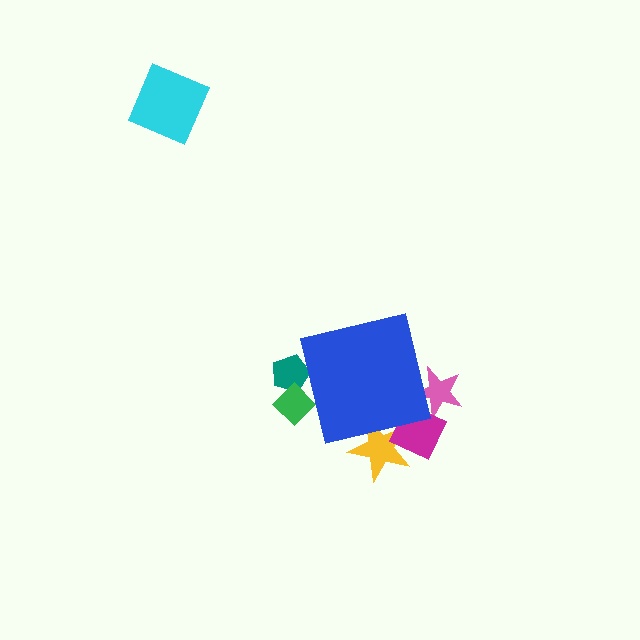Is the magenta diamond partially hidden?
Yes, the magenta diamond is partially hidden behind the blue square.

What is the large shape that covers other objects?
A blue square.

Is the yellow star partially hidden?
Yes, the yellow star is partially hidden behind the blue square.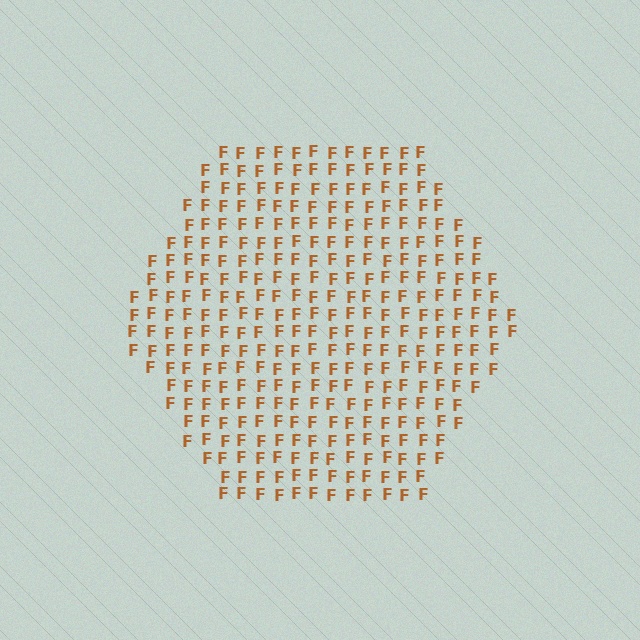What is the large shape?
The large shape is a hexagon.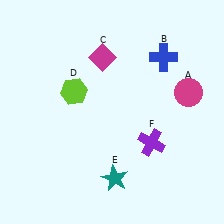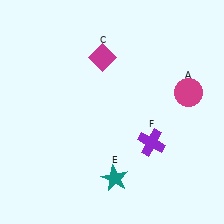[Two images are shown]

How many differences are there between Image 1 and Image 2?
There are 2 differences between the two images.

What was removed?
The lime hexagon (D), the blue cross (B) were removed in Image 2.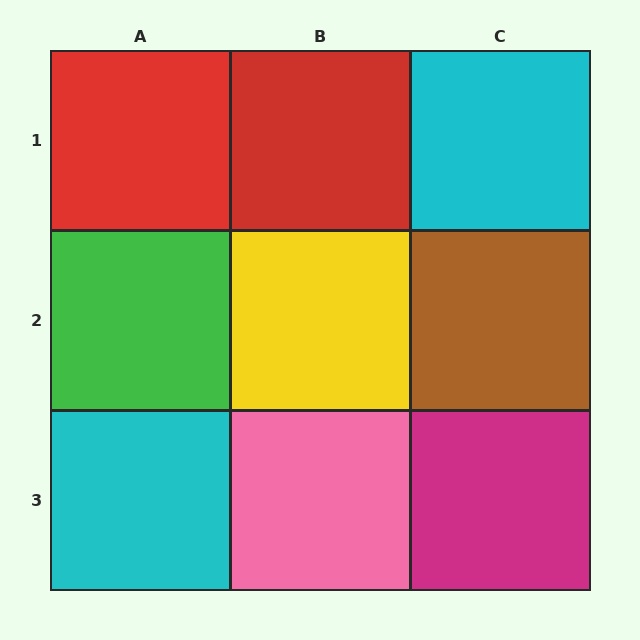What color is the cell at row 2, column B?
Yellow.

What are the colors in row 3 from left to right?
Cyan, pink, magenta.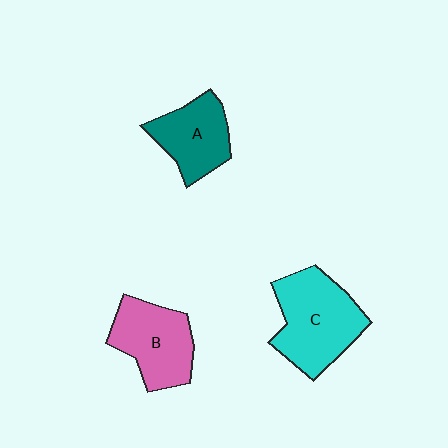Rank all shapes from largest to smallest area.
From largest to smallest: C (cyan), B (pink), A (teal).